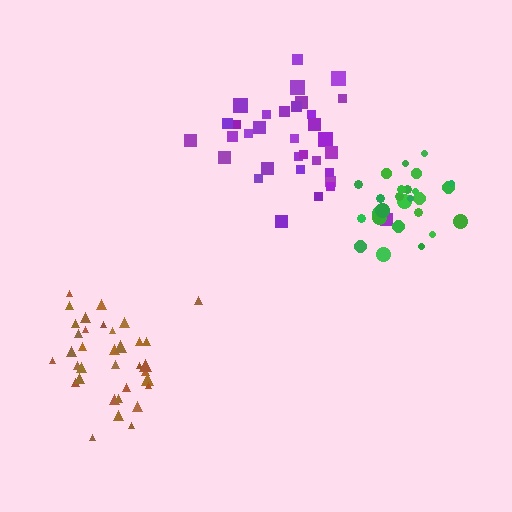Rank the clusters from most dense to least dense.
green, brown, purple.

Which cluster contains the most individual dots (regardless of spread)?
Brown (35).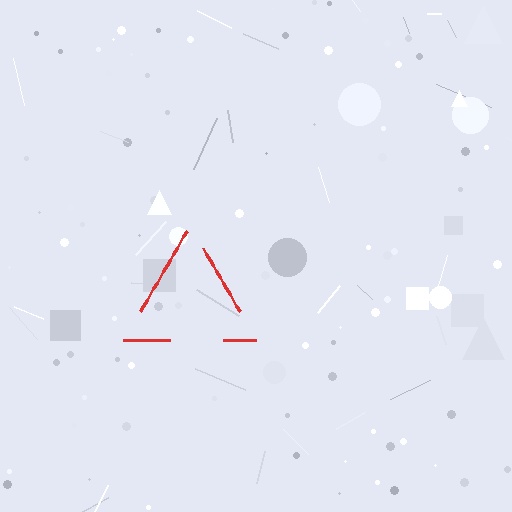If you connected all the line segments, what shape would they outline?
They would outline a triangle.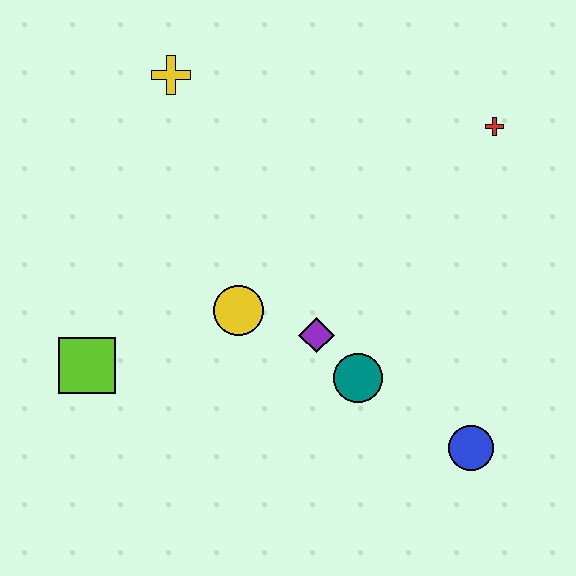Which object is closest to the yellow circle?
The purple diamond is closest to the yellow circle.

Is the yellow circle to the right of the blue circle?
No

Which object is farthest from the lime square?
The red cross is farthest from the lime square.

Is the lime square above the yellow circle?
No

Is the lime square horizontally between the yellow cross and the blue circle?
No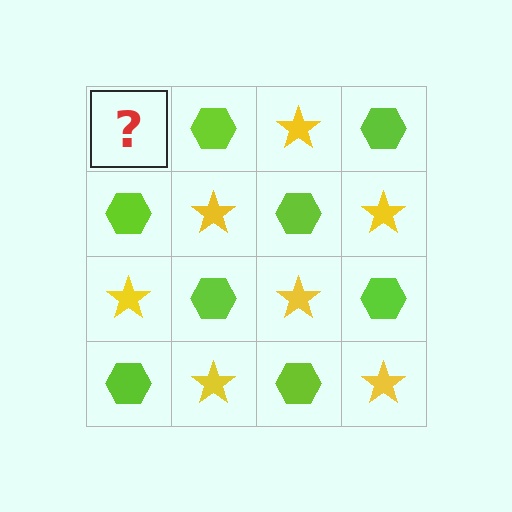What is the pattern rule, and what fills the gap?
The rule is that it alternates yellow star and lime hexagon in a checkerboard pattern. The gap should be filled with a yellow star.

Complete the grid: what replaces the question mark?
The question mark should be replaced with a yellow star.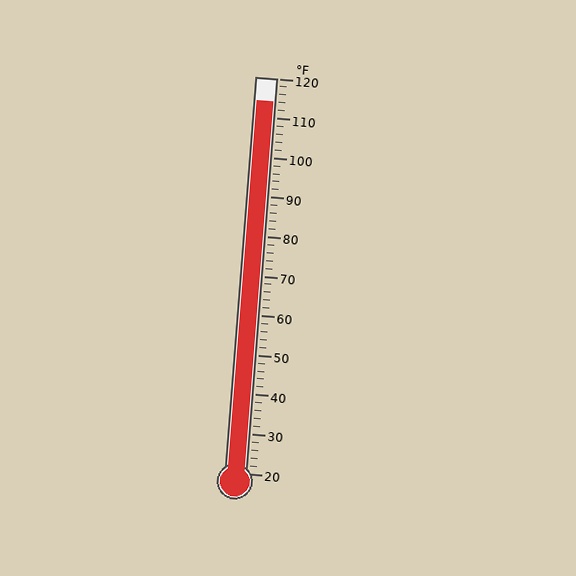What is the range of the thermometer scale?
The thermometer scale ranges from 20°F to 120°F.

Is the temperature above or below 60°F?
The temperature is above 60°F.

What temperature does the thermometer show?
The thermometer shows approximately 114°F.